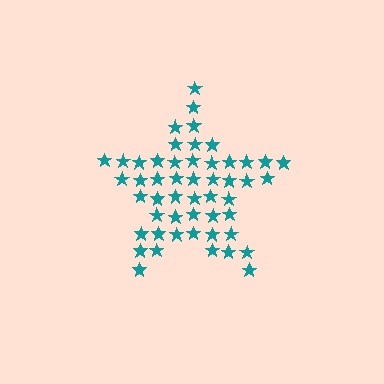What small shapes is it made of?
It is made of small stars.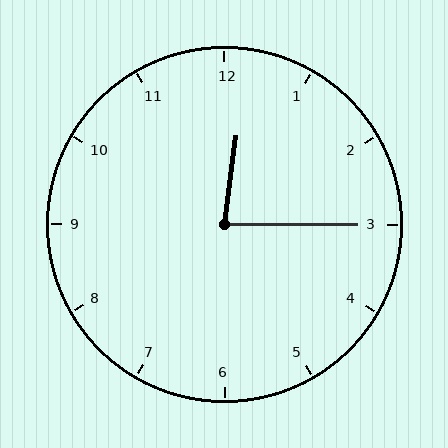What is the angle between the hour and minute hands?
Approximately 82 degrees.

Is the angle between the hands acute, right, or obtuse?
It is acute.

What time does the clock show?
12:15.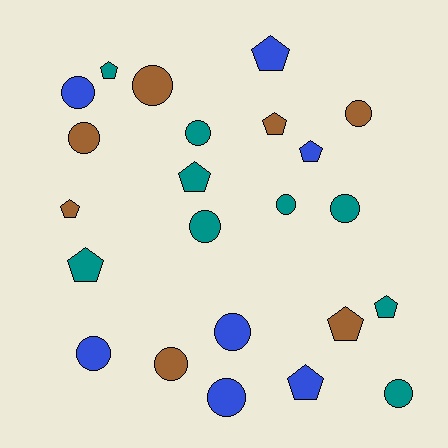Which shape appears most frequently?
Circle, with 13 objects.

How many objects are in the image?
There are 23 objects.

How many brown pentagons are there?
There are 3 brown pentagons.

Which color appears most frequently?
Teal, with 9 objects.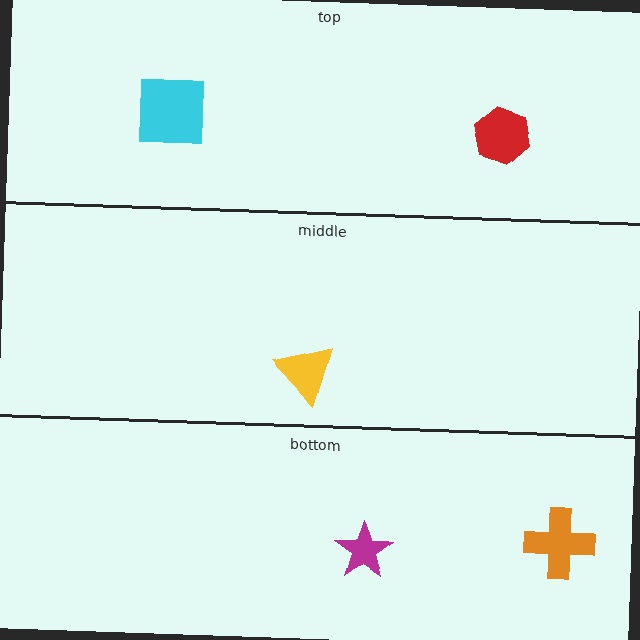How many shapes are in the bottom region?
2.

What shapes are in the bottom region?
The magenta star, the orange cross.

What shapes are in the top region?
The red hexagon, the cyan square.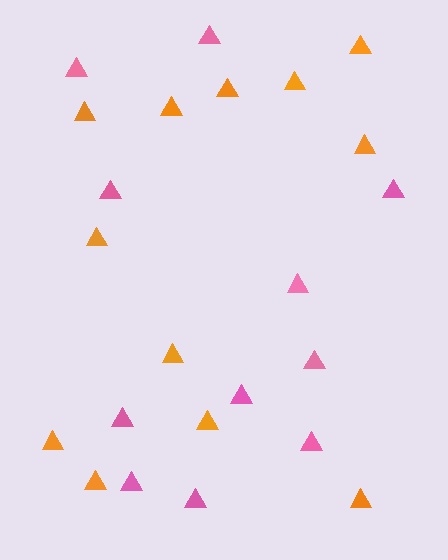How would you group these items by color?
There are 2 groups: one group of orange triangles (12) and one group of pink triangles (11).